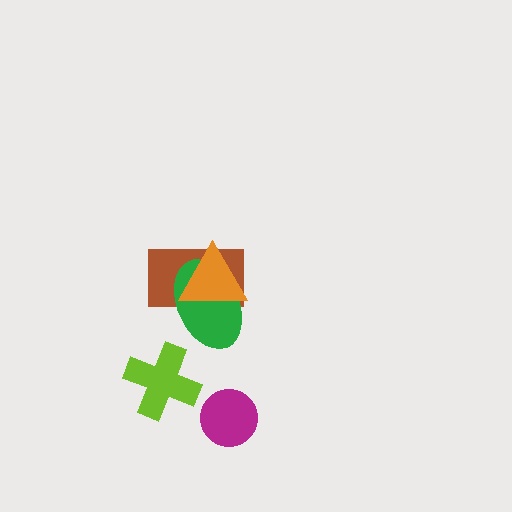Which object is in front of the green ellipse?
The orange triangle is in front of the green ellipse.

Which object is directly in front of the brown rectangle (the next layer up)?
The green ellipse is directly in front of the brown rectangle.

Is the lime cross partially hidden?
No, no other shape covers it.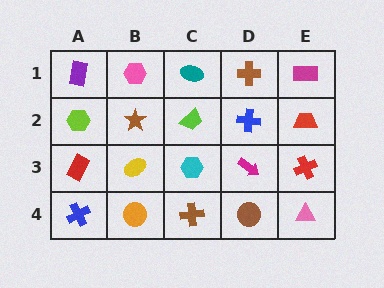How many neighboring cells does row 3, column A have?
3.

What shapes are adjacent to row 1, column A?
A lime hexagon (row 2, column A), a pink hexagon (row 1, column B).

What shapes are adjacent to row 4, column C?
A cyan hexagon (row 3, column C), an orange circle (row 4, column B), a brown circle (row 4, column D).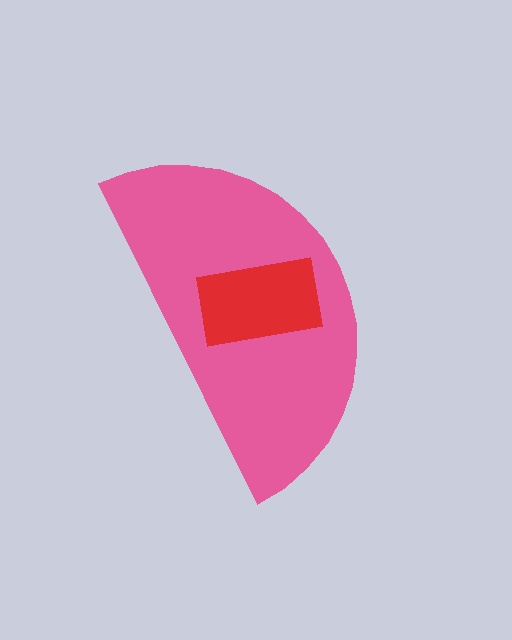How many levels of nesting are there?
2.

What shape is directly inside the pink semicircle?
The red rectangle.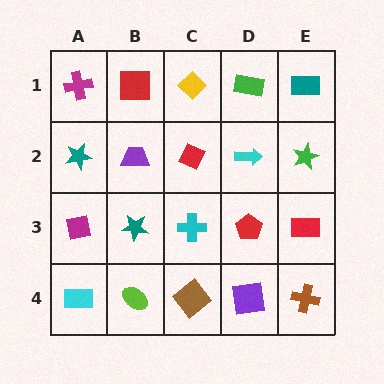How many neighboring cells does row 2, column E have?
3.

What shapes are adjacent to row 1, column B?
A purple trapezoid (row 2, column B), a magenta cross (row 1, column A), a yellow diamond (row 1, column C).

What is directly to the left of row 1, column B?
A magenta cross.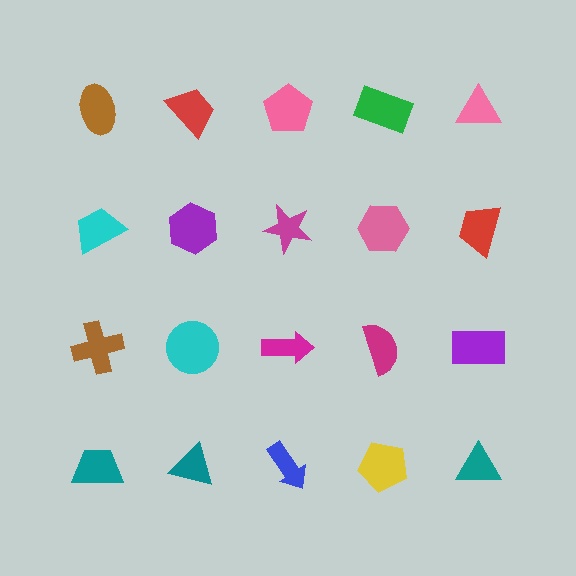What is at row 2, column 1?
A cyan trapezoid.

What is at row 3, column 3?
A magenta arrow.